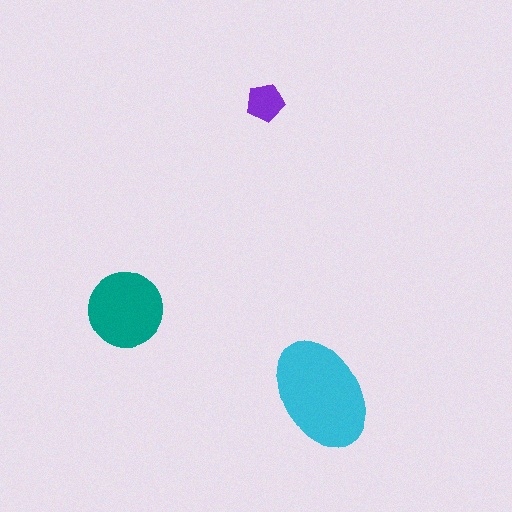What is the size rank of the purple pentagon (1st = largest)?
3rd.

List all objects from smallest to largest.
The purple pentagon, the teal circle, the cyan ellipse.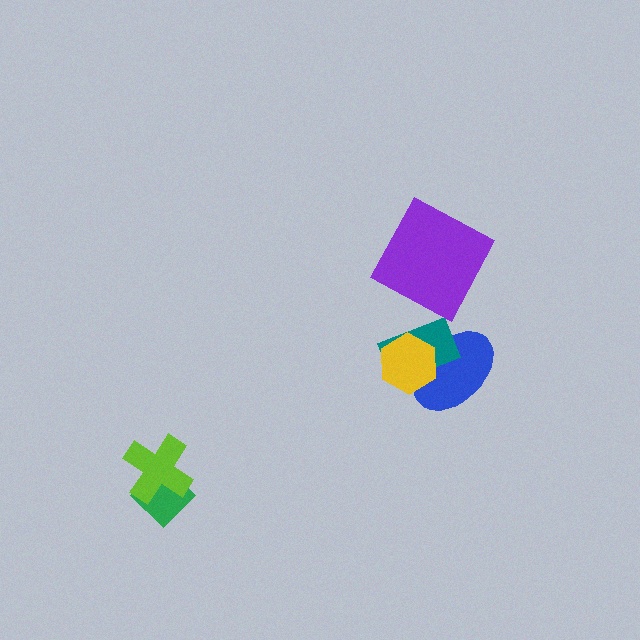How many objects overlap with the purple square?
0 objects overlap with the purple square.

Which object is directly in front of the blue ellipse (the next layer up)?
The teal rectangle is directly in front of the blue ellipse.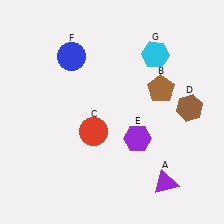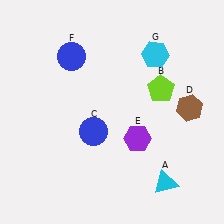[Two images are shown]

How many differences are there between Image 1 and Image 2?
There are 3 differences between the two images.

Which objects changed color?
A changed from purple to cyan. B changed from brown to lime. C changed from red to blue.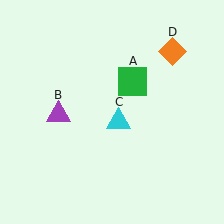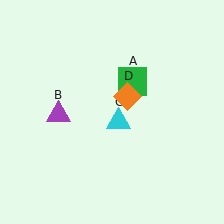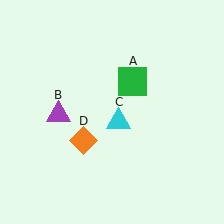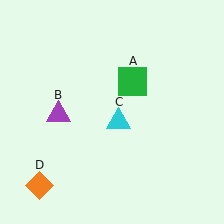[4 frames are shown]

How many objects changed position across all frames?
1 object changed position: orange diamond (object D).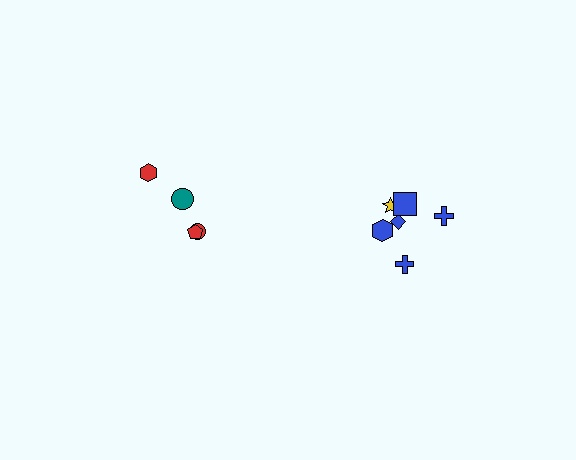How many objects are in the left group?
There are 4 objects.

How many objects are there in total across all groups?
There are 10 objects.